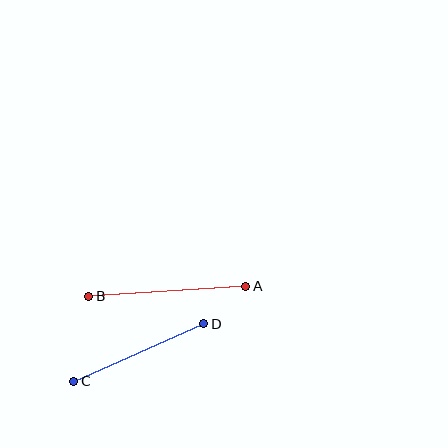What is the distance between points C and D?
The distance is approximately 142 pixels.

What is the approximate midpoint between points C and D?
The midpoint is at approximately (139, 353) pixels.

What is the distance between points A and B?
The distance is approximately 157 pixels.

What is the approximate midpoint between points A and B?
The midpoint is at approximately (167, 291) pixels.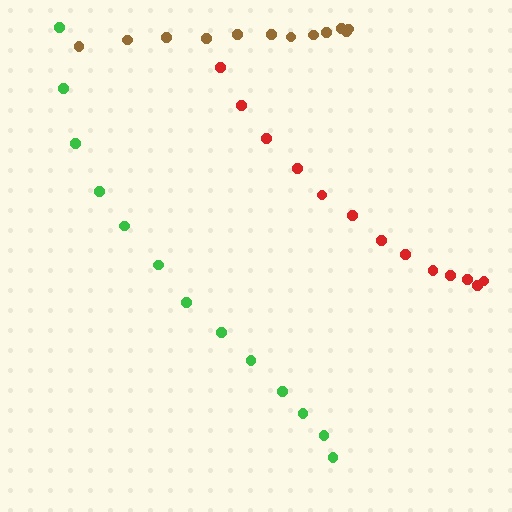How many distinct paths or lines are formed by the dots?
There are 3 distinct paths.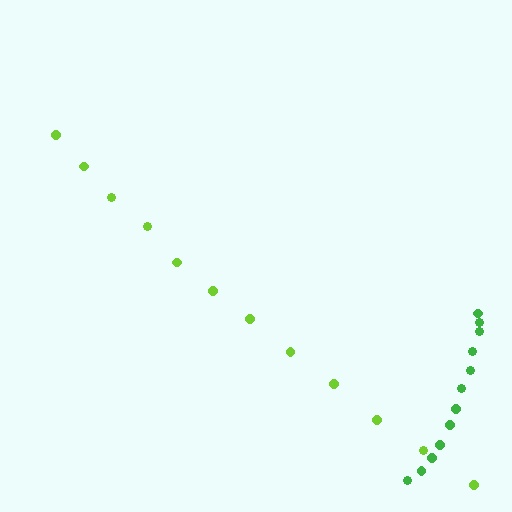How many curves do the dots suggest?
There are 2 distinct paths.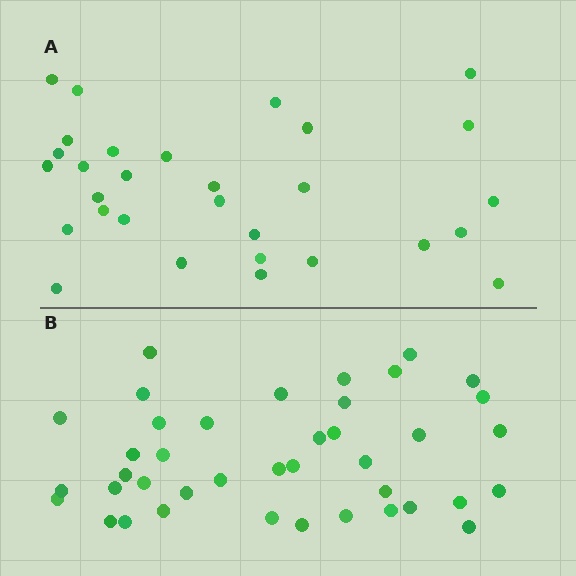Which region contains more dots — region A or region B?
Region B (the bottom region) has more dots.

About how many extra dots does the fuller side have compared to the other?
Region B has roughly 10 or so more dots than region A.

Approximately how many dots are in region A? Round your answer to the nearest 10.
About 30 dots.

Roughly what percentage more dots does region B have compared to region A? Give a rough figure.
About 35% more.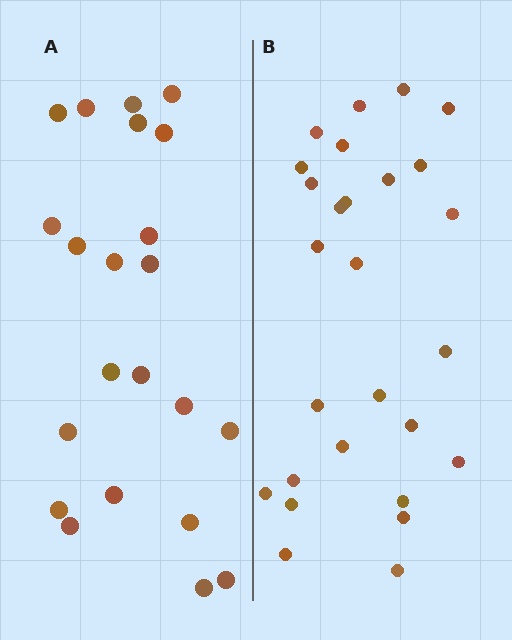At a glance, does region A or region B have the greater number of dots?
Region B (the right region) has more dots.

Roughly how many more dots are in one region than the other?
Region B has about 5 more dots than region A.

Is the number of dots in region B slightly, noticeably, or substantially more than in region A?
Region B has only slightly more — the two regions are fairly close. The ratio is roughly 1.2 to 1.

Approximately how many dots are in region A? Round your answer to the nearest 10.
About 20 dots. (The exact count is 22, which rounds to 20.)